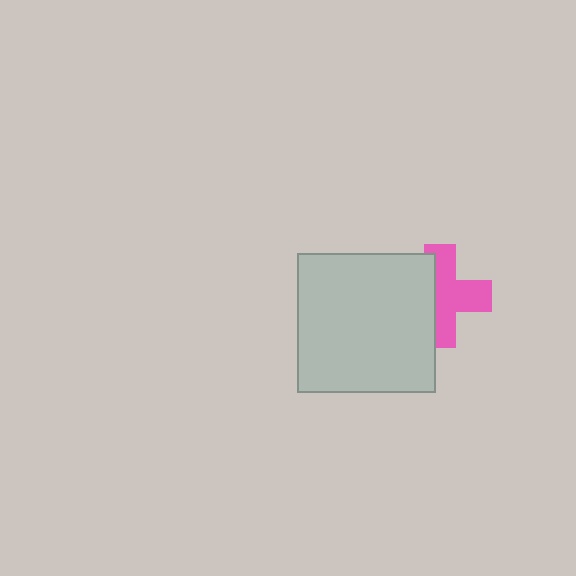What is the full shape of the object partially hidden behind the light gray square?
The partially hidden object is a pink cross.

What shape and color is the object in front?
The object in front is a light gray square.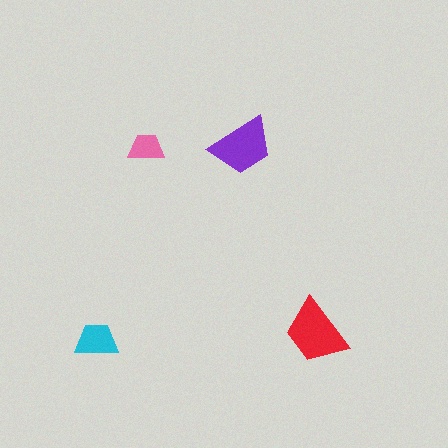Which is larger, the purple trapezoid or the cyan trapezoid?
The purple one.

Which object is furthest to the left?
The cyan trapezoid is leftmost.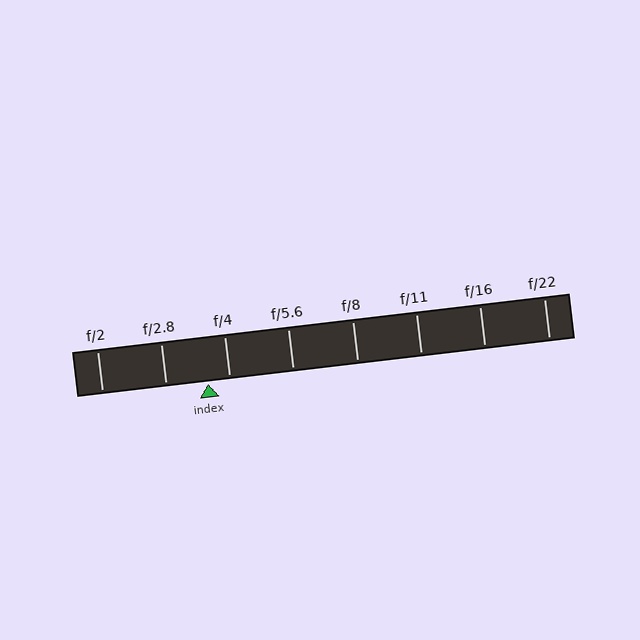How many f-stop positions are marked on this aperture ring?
There are 8 f-stop positions marked.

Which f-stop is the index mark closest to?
The index mark is closest to f/4.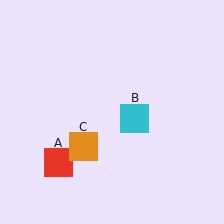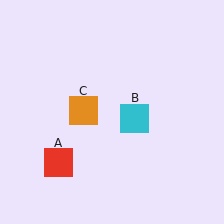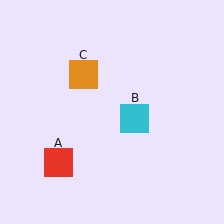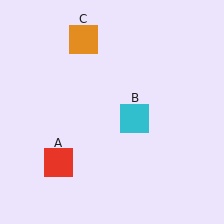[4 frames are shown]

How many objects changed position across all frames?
1 object changed position: orange square (object C).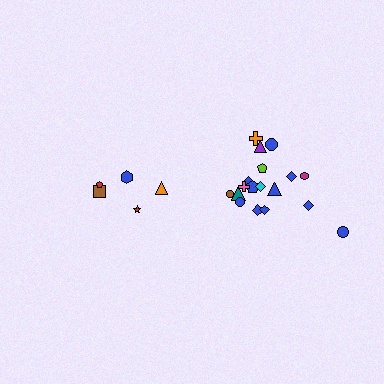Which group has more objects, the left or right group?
The right group.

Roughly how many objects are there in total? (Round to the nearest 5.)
Roughly 25 objects in total.